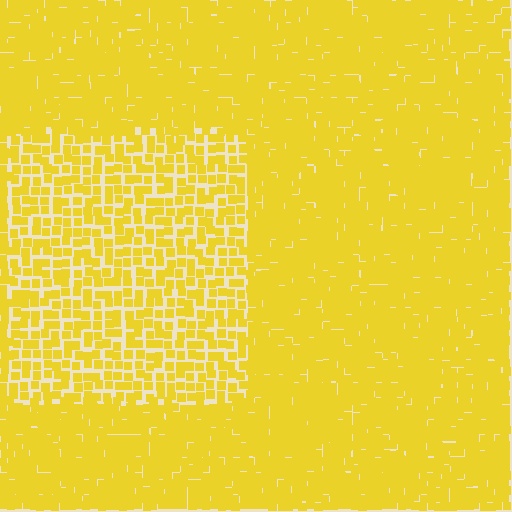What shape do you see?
I see a rectangle.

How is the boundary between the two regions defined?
The boundary is defined by a change in element density (approximately 1.9x ratio). All elements are the same color, size, and shape.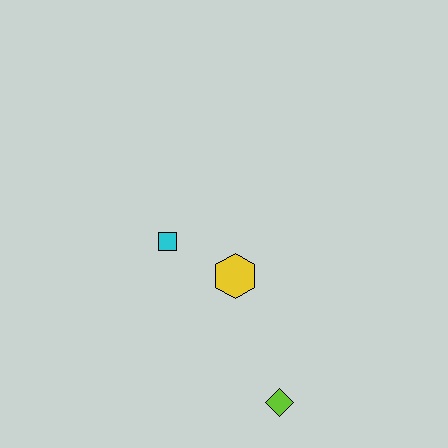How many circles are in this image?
There are no circles.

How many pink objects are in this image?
There are no pink objects.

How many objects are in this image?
There are 3 objects.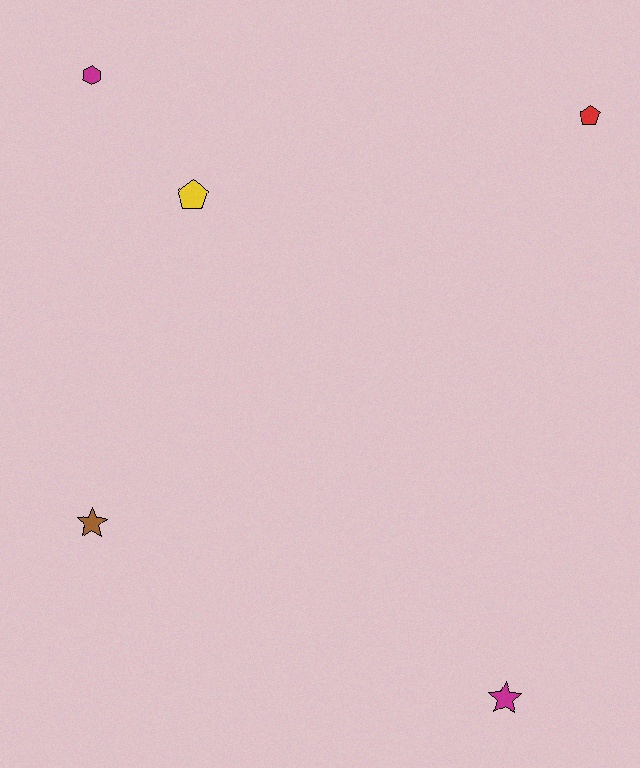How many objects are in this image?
There are 5 objects.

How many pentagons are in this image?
There are 2 pentagons.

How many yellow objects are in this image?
There is 1 yellow object.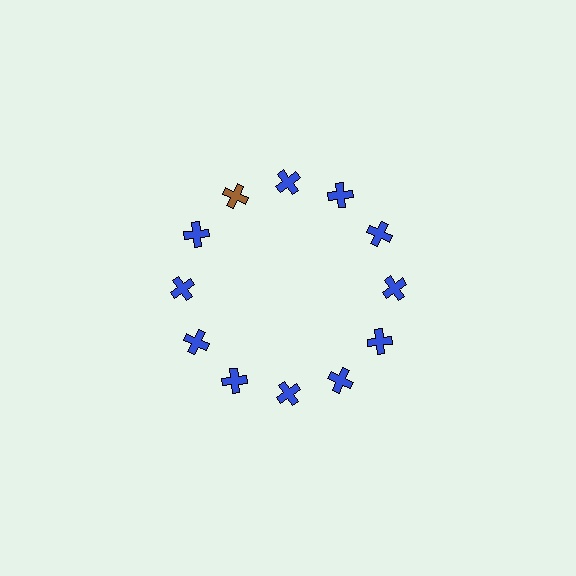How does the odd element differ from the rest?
It has a different color: brown instead of blue.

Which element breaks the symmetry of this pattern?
The brown cross at roughly the 11 o'clock position breaks the symmetry. All other shapes are blue crosses.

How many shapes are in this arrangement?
There are 12 shapes arranged in a ring pattern.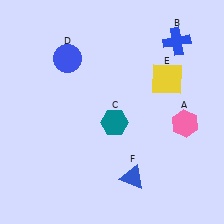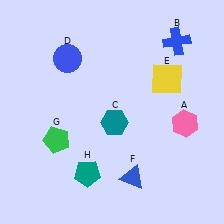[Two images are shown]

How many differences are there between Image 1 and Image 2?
There are 2 differences between the two images.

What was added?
A green pentagon (G), a teal pentagon (H) were added in Image 2.